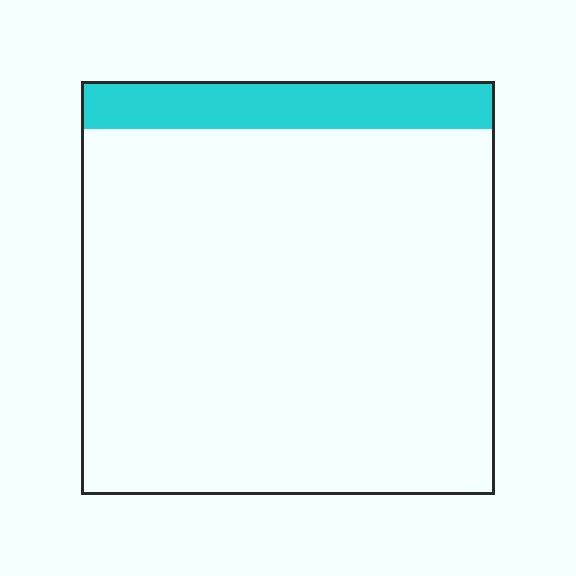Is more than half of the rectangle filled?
No.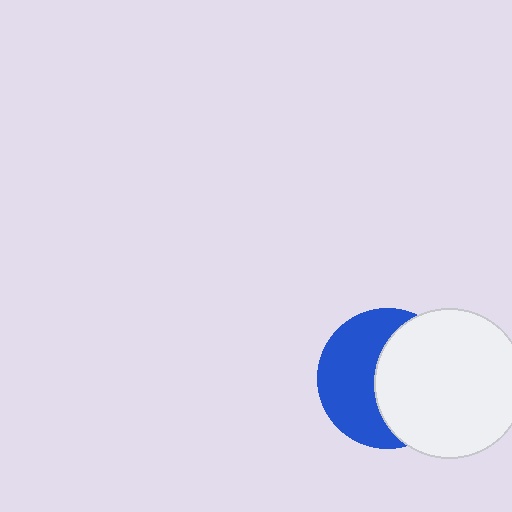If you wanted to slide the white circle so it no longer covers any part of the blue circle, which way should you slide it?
Slide it right — that is the most direct way to separate the two shapes.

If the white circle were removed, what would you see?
You would see the complete blue circle.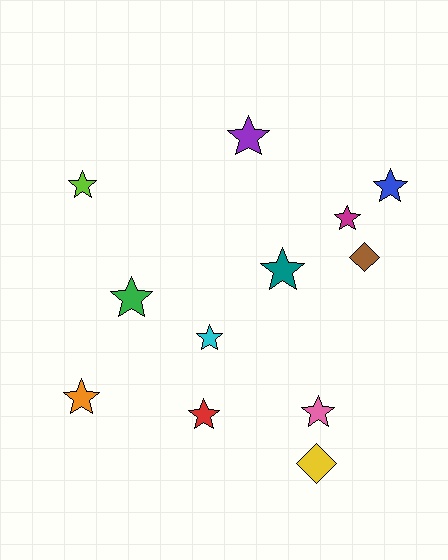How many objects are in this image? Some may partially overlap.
There are 12 objects.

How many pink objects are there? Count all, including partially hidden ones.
There is 1 pink object.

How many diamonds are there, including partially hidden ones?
There are 2 diamonds.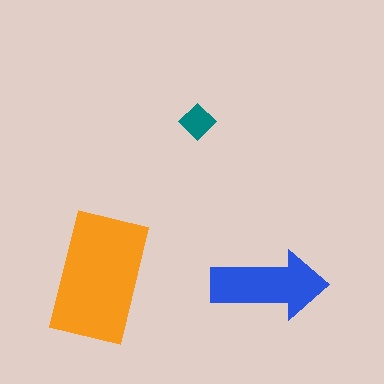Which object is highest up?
The teal diamond is topmost.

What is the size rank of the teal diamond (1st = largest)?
3rd.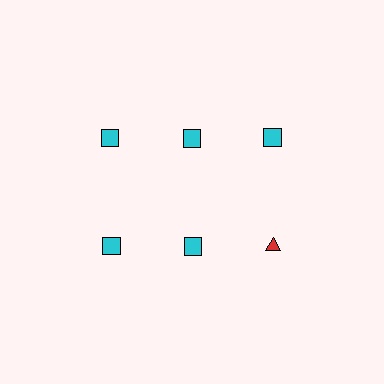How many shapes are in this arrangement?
There are 6 shapes arranged in a grid pattern.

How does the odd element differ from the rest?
It differs in both color (red instead of cyan) and shape (triangle instead of square).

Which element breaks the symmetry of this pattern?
The red triangle in the second row, center column breaks the symmetry. All other shapes are cyan squares.